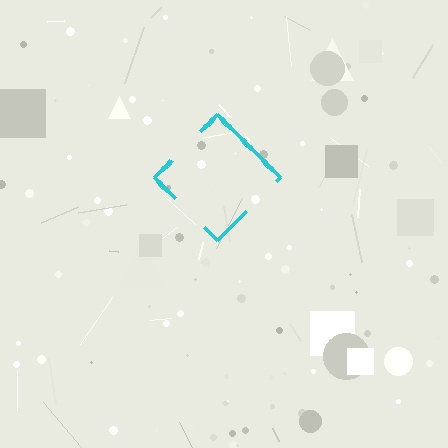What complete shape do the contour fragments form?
The contour fragments form a diamond.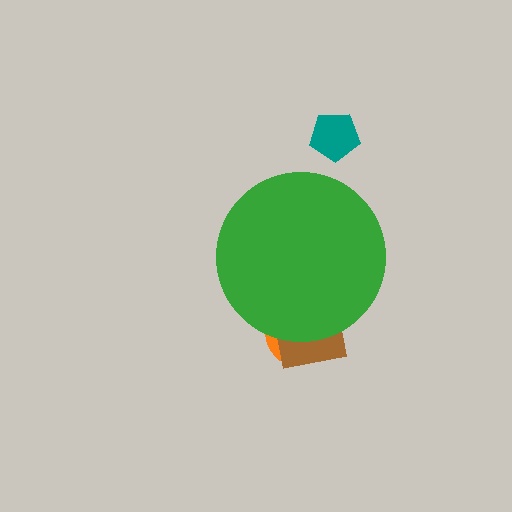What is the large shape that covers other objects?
A green circle.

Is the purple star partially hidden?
Yes, the purple star is partially hidden behind the green circle.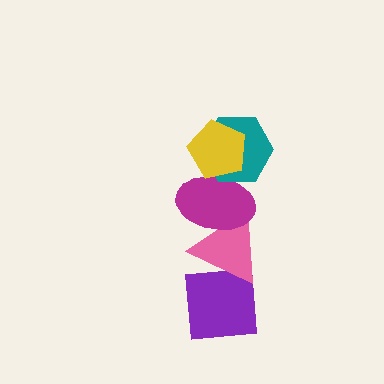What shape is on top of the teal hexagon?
The yellow pentagon is on top of the teal hexagon.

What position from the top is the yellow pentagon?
The yellow pentagon is 1st from the top.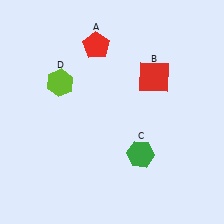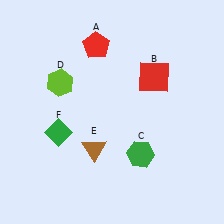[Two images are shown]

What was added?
A brown triangle (E), a green diamond (F) were added in Image 2.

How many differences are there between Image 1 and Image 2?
There are 2 differences between the two images.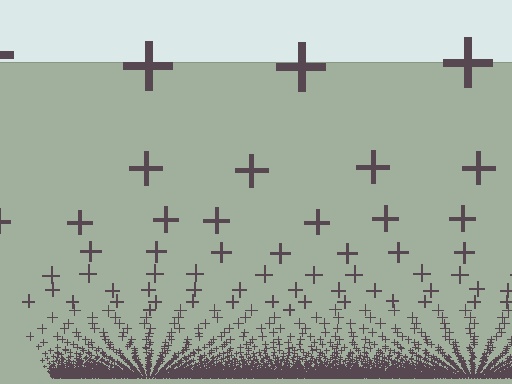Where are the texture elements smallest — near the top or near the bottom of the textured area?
Near the bottom.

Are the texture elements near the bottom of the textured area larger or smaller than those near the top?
Smaller. The gradient is inverted — elements near the bottom are smaller and denser.